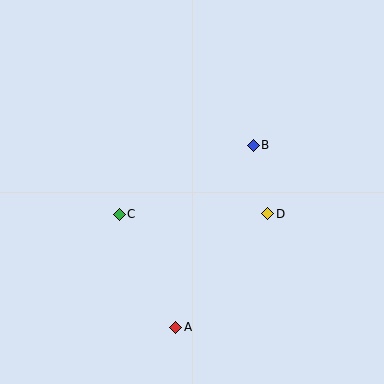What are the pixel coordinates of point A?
Point A is at (176, 327).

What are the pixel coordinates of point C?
Point C is at (119, 214).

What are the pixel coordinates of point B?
Point B is at (253, 145).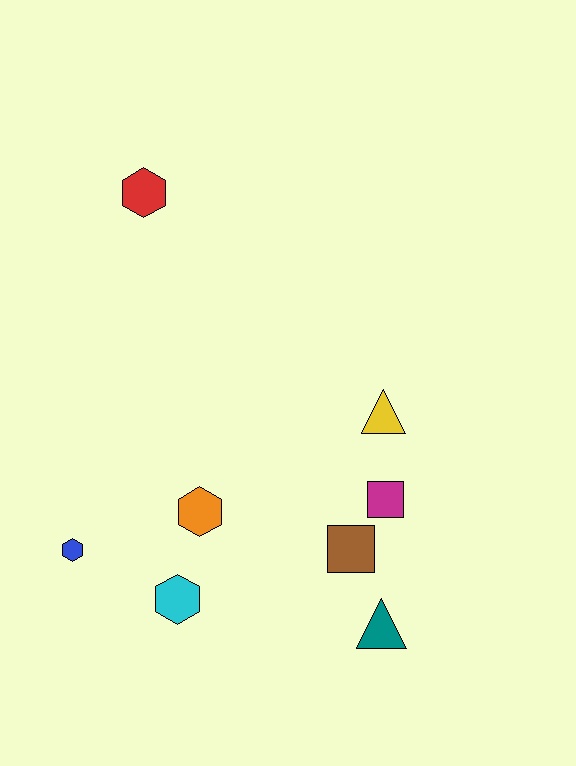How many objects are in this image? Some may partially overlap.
There are 8 objects.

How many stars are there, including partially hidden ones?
There are no stars.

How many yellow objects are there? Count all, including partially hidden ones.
There is 1 yellow object.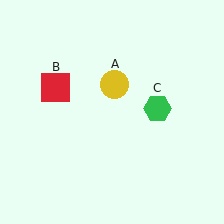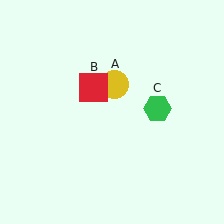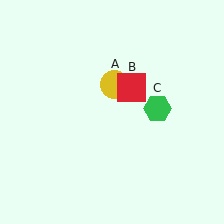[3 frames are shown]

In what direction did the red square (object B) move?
The red square (object B) moved right.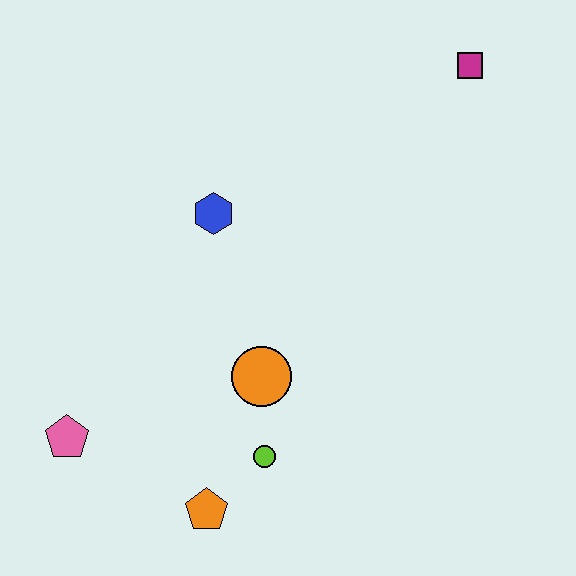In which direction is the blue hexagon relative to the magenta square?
The blue hexagon is to the left of the magenta square.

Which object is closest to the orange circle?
The lime circle is closest to the orange circle.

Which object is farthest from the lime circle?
The magenta square is farthest from the lime circle.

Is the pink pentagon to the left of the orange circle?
Yes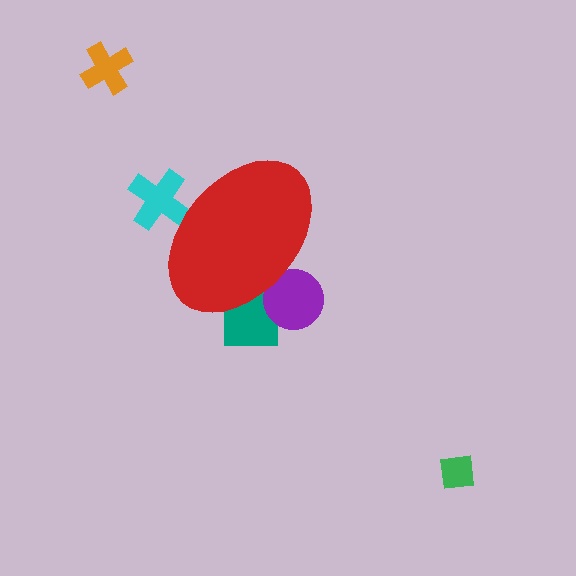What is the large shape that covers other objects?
A red ellipse.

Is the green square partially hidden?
No, the green square is fully visible.